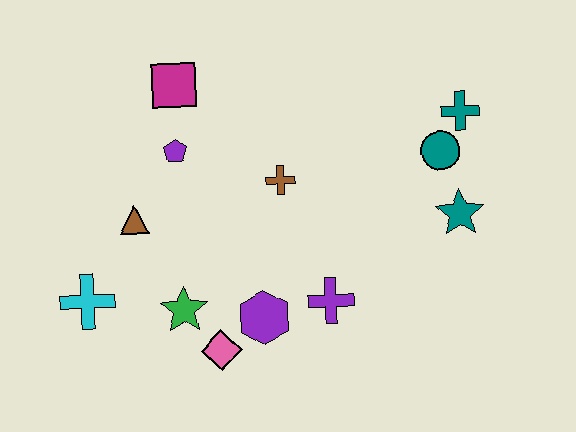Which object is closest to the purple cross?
The purple hexagon is closest to the purple cross.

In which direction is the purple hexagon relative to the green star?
The purple hexagon is to the right of the green star.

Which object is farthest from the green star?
The teal cross is farthest from the green star.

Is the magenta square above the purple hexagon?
Yes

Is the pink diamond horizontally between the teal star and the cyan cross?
Yes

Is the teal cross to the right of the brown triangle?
Yes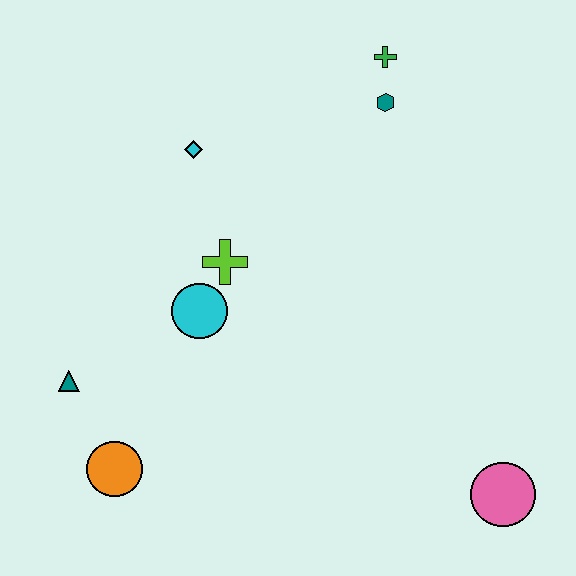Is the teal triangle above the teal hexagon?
No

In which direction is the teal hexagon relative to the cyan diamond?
The teal hexagon is to the right of the cyan diamond.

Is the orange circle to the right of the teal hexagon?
No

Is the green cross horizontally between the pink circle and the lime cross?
Yes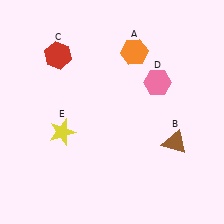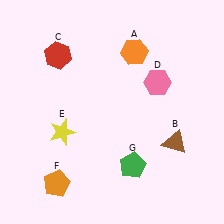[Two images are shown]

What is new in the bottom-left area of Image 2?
An orange pentagon (F) was added in the bottom-left area of Image 2.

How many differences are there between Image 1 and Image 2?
There are 2 differences between the two images.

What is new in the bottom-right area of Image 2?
A green pentagon (G) was added in the bottom-right area of Image 2.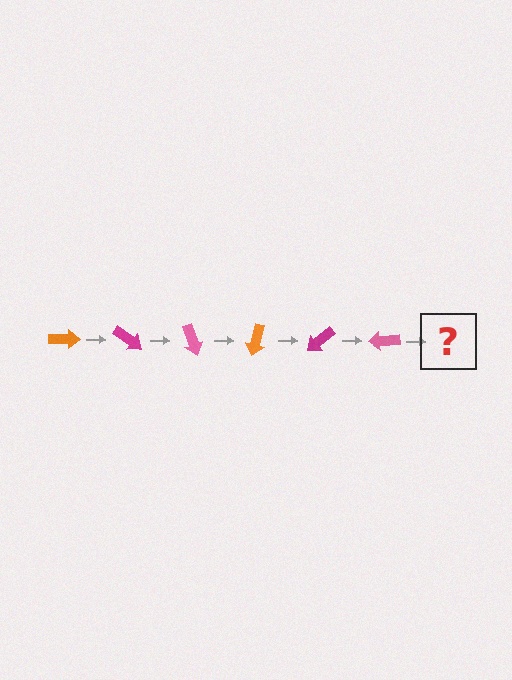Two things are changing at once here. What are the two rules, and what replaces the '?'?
The two rules are that it rotates 35 degrees each step and the color cycles through orange, magenta, and pink. The '?' should be an orange arrow, rotated 210 degrees from the start.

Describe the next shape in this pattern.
It should be an orange arrow, rotated 210 degrees from the start.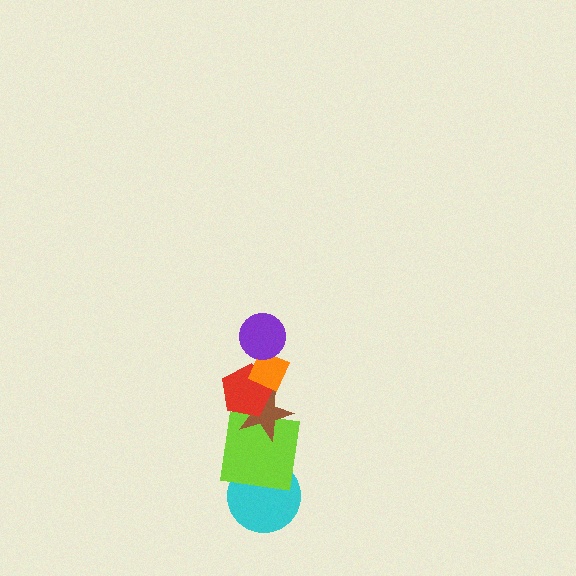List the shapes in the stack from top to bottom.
From top to bottom: the purple circle, the orange diamond, the red pentagon, the brown star, the lime square, the cyan circle.